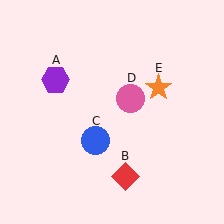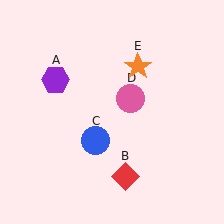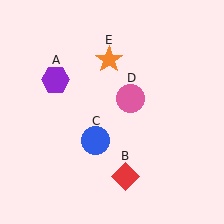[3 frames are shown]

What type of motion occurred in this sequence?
The orange star (object E) rotated counterclockwise around the center of the scene.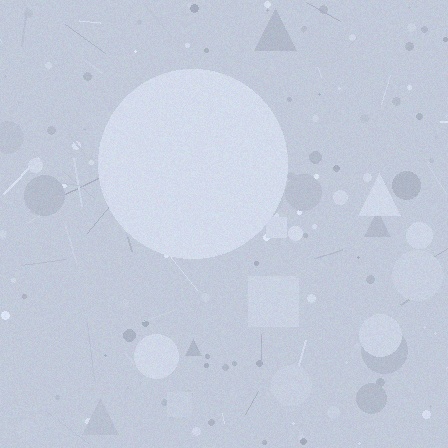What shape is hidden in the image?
A circle is hidden in the image.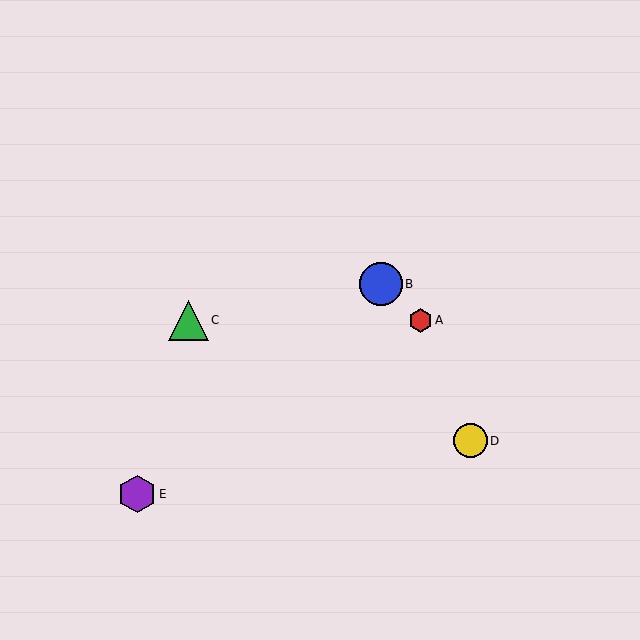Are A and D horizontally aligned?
No, A is at y≈320 and D is at y≈441.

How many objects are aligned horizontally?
2 objects (A, C) are aligned horizontally.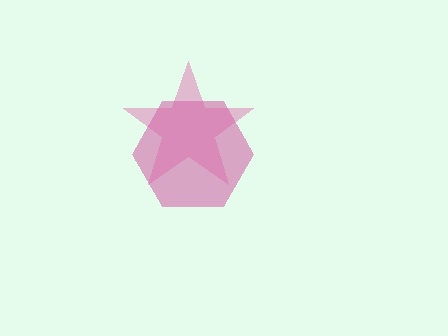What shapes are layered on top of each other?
The layered shapes are: a magenta hexagon, a pink star.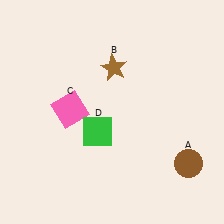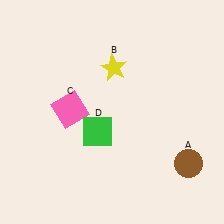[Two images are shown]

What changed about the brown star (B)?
In Image 1, B is brown. In Image 2, it changed to yellow.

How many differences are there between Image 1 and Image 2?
There is 1 difference between the two images.